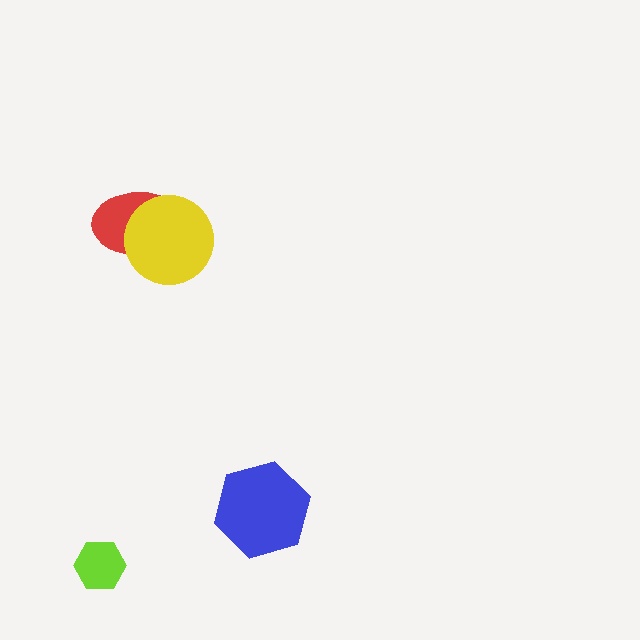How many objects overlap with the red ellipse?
1 object overlaps with the red ellipse.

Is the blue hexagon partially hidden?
No, no other shape covers it.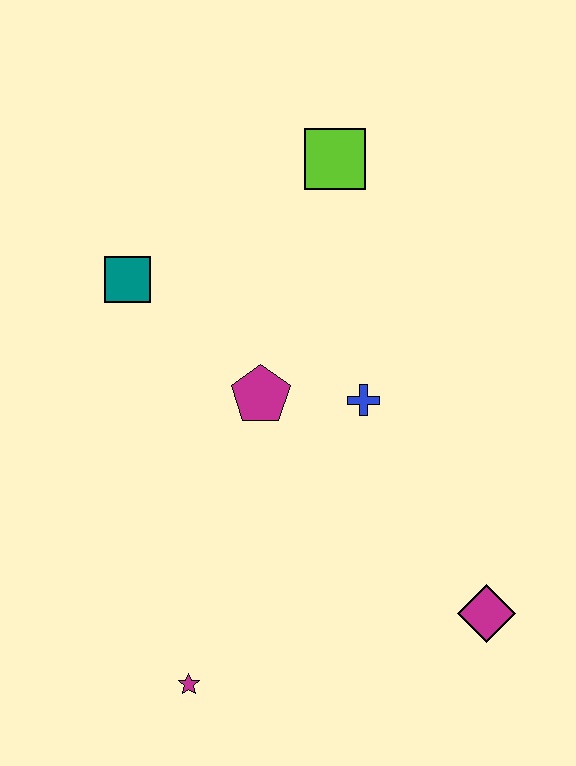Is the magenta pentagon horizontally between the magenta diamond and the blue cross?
No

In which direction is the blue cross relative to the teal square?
The blue cross is to the right of the teal square.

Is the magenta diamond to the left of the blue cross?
No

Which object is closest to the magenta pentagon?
The blue cross is closest to the magenta pentagon.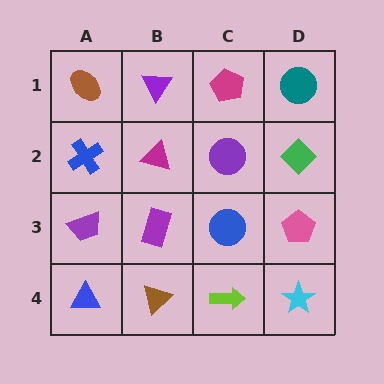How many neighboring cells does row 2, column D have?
3.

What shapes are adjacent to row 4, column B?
A purple rectangle (row 3, column B), a blue triangle (row 4, column A), a lime arrow (row 4, column C).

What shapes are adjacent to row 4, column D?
A pink pentagon (row 3, column D), a lime arrow (row 4, column C).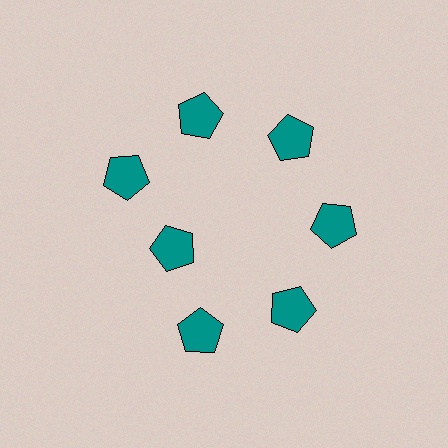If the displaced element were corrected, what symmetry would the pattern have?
It would have 7-fold rotational symmetry — the pattern would map onto itself every 51 degrees.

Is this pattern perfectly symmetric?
No. The 7 teal pentagons are arranged in a ring, but one element near the 8 o'clock position is pulled inward toward the center, breaking the 7-fold rotational symmetry.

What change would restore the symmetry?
The symmetry would be restored by moving it outward, back onto the ring so that all 7 pentagons sit at equal angles and equal distance from the center.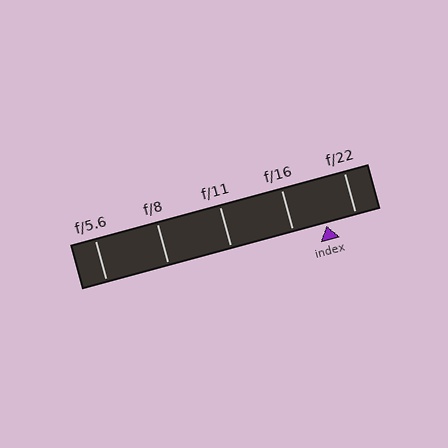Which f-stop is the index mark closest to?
The index mark is closest to f/22.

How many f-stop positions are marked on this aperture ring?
There are 5 f-stop positions marked.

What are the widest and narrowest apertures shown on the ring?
The widest aperture shown is f/5.6 and the narrowest is f/22.